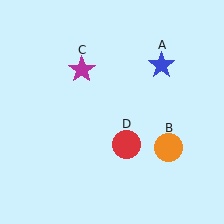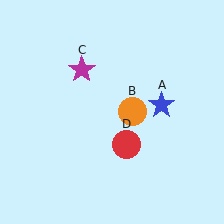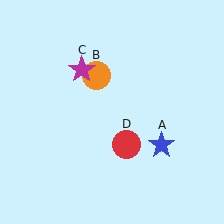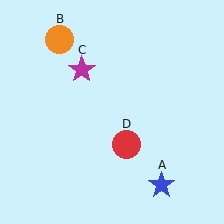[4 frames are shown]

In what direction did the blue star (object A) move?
The blue star (object A) moved down.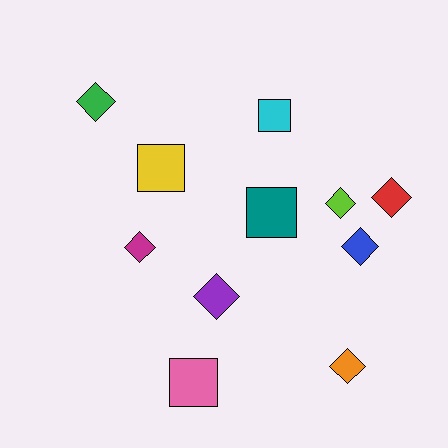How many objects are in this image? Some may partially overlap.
There are 11 objects.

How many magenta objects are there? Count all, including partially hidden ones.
There is 1 magenta object.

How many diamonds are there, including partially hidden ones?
There are 7 diamonds.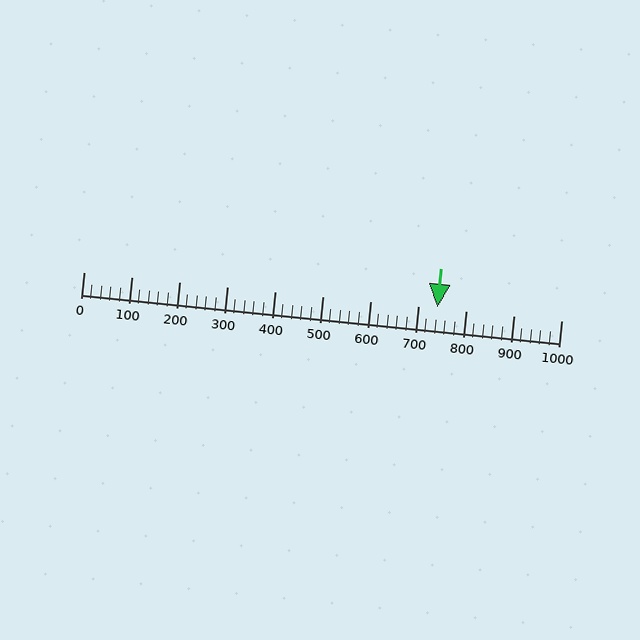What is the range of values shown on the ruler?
The ruler shows values from 0 to 1000.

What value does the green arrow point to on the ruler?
The green arrow points to approximately 740.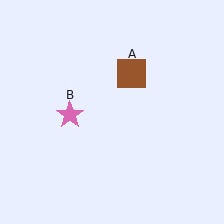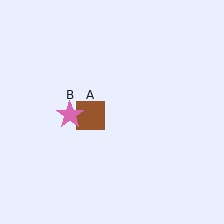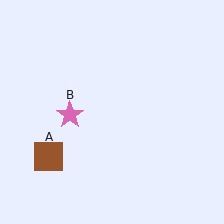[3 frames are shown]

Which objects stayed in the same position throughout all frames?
Pink star (object B) remained stationary.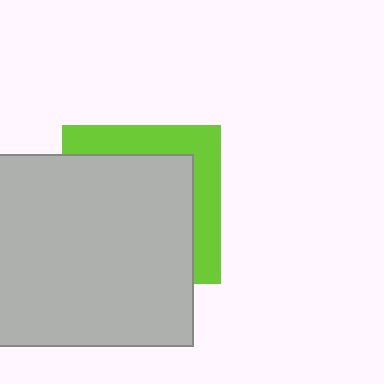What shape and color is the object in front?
The object in front is a light gray rectangle.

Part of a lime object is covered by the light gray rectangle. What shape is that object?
It is a square.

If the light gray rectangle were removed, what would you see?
You would see the complete lime square.